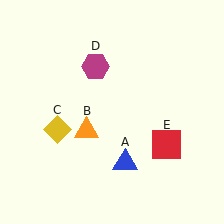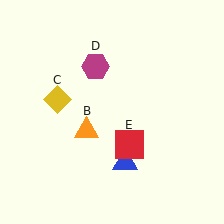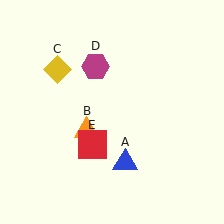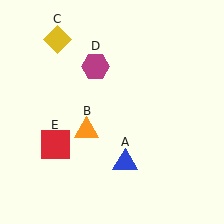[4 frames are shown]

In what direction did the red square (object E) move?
The red square (object E) moved left.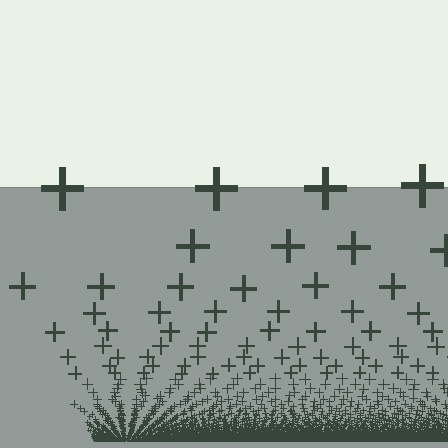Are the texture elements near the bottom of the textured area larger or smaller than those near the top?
Smaller. The gradient is inverted — elements near the bottom are smaller and denser.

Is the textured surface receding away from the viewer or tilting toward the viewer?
The surface appears to tilt toward the viewer. Texture elements get larger and sparser toward the top.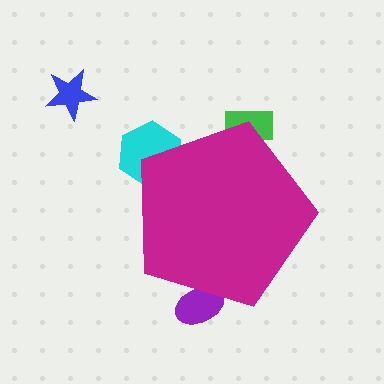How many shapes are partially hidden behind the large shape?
3 shapes are partially hidden.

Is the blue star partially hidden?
No, the blue star is fully visible.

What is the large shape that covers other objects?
A magenta pentagon.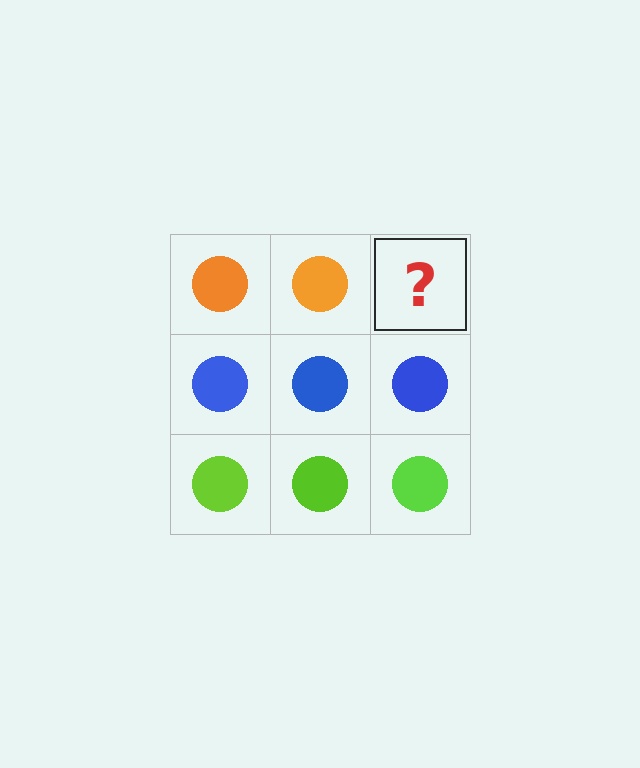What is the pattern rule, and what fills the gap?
The rule is that each row has a consistent color. The gap should be filled with an orange circle.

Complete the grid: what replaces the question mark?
The question mark should be replaced with an orange circle.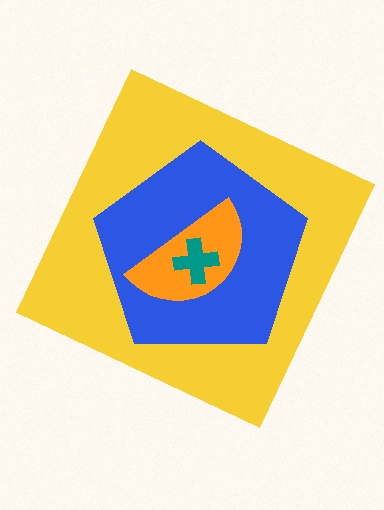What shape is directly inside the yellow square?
The blue pentagon.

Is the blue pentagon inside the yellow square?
Yes.